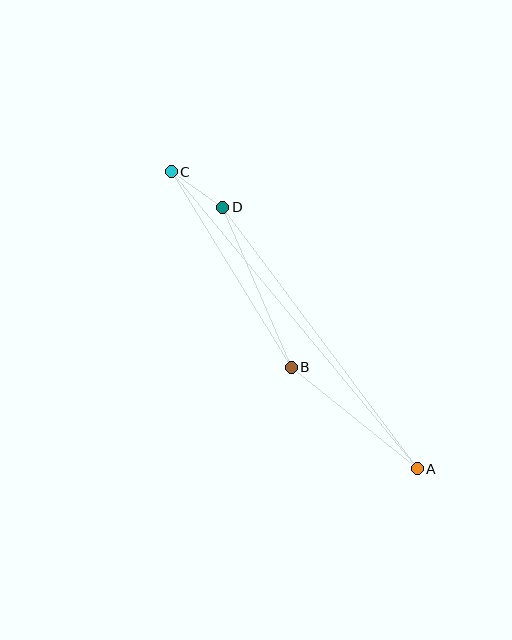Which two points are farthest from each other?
Points A and C are farthest from each other.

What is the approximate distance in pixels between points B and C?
The distance between B and C is approximately 229 pixels.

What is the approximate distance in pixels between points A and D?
The distance between A and D is approximately 326 pixels.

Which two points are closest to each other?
Points C and D are closest to each other.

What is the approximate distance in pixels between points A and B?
The distance between A and B is approximately 162 pixels.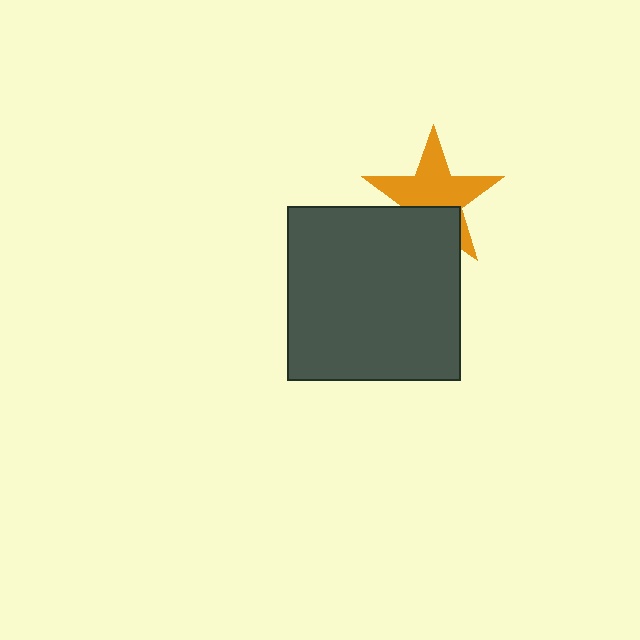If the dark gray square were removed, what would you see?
You would see the complete orange star.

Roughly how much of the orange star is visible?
Most of it is visible (roughly 66%).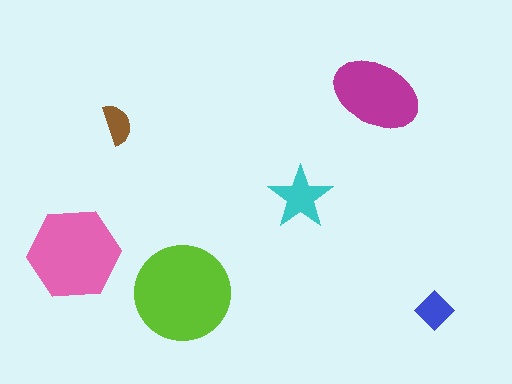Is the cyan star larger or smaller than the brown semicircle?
Larger.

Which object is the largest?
The lime circle.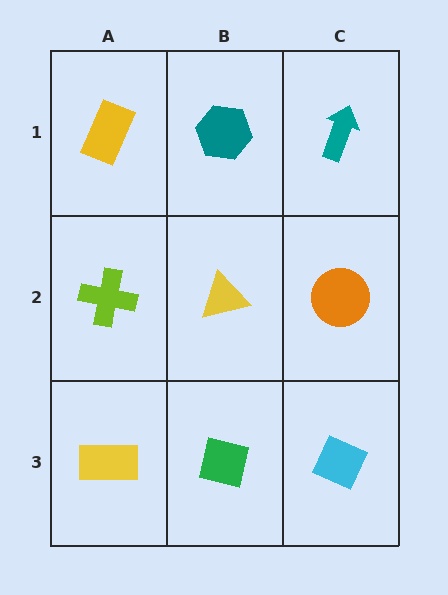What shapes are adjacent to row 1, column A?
A lime cross (row 2, column A), a teal hexagon (row 1, column B).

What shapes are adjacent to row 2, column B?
A teal hexagon (row 1, column B), a green square (row 3, column B), a lime cross (row 2, column A), an orange circle (row 2, column C).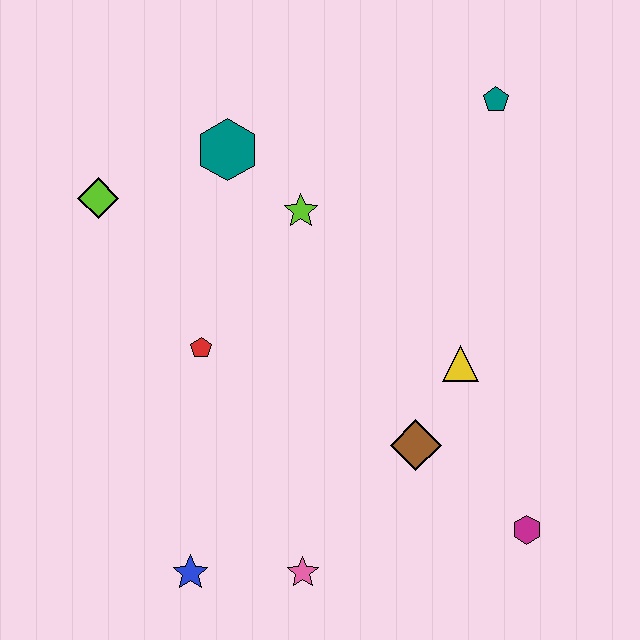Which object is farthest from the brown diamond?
The lime diamond is farthest from the brown diamond.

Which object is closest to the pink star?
The blue star is closest to the pink star.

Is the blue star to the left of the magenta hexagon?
Yes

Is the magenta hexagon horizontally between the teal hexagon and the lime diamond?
No